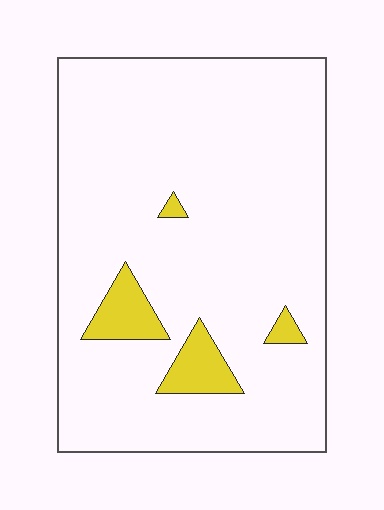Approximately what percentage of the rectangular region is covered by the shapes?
Approximately 10%.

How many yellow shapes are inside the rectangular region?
4.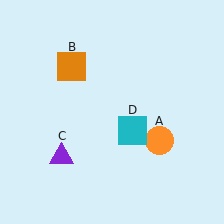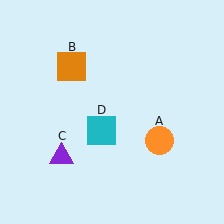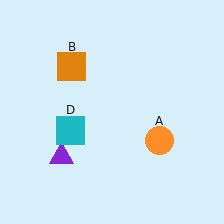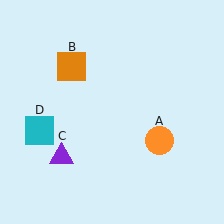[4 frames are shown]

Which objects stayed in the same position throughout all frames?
Orange circle (object A) and orange square (object B) and purple triangle (object C) remained stationary.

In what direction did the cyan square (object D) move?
The cyan square (object D) moved left.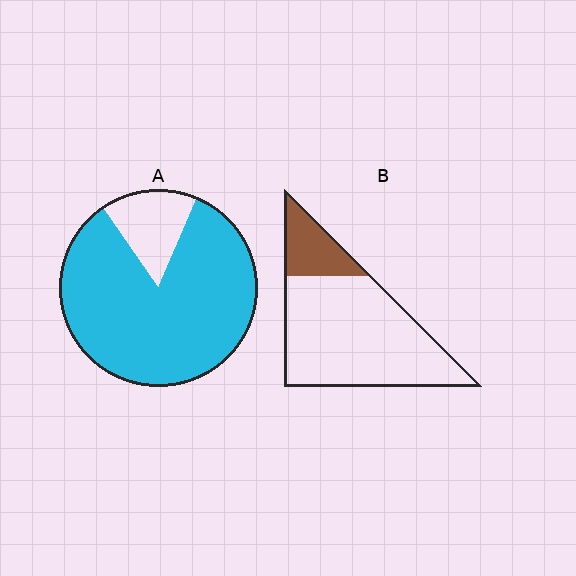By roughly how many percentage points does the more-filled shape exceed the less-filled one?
By roughly 65 percentage points (A over B).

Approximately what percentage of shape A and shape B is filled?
A is approximately 85% and B is approximately 20%.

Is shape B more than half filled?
No.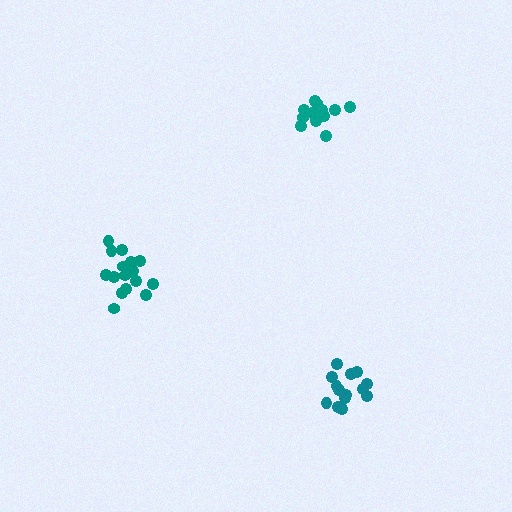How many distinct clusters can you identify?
There are 3 distinct clusters.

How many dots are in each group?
Group 1: 17 dots, Group 2: 13 dots, Group 3: 14 dots (44 total).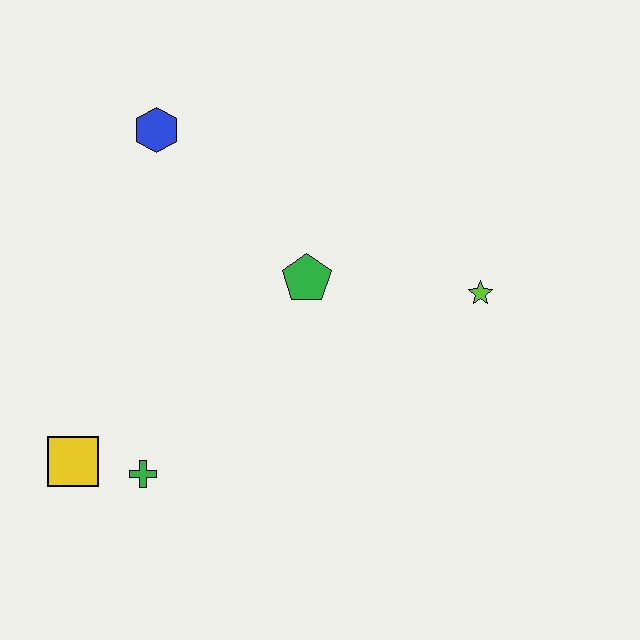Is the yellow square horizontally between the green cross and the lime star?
No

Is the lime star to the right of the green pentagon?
Yes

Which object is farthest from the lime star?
The yellow square is farthest from the lime star.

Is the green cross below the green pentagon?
Yes